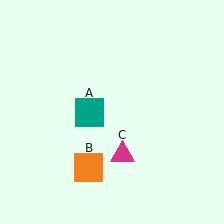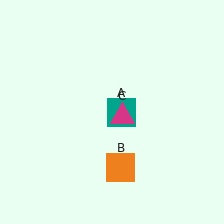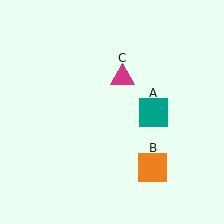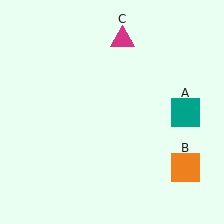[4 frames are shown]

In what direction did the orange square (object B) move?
The orange square (object B) moved right.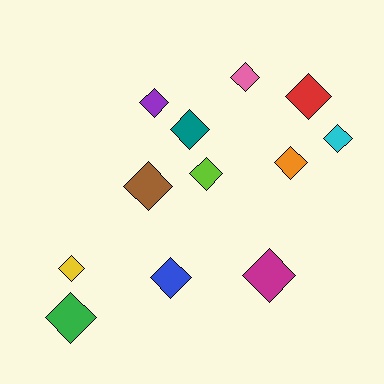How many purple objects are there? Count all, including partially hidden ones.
There is 1 purple object.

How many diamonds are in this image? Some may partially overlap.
There are 12 diamonds.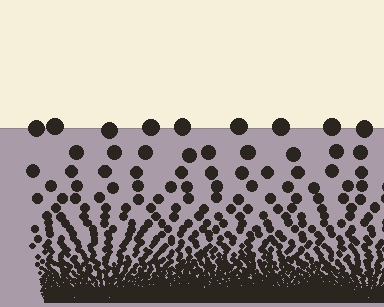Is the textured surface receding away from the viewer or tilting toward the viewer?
The surface appears to tilt toward the viewer. Texture elements get larger and sparser toward the top.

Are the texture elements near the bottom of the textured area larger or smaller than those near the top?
Smaller. The gradient is inverted — elements near the bottom are smaller and denser.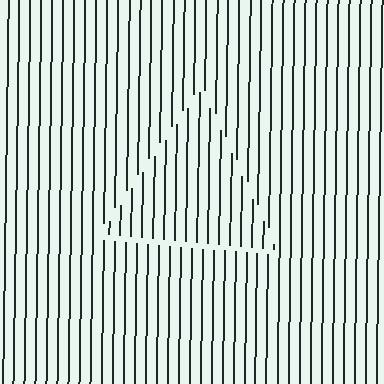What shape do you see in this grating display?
An illusory triangle. The interior of the shape contains the same grating, shifted by half a period — the contour is defined by the phase discontinuity where line-ends from the inner and outer gratings abut.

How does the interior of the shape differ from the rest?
The interior of the shape contains the same grating, shifted by half a period — the contour is defined by the phase discontinuity where line-ends from the inner and outer gratings abut.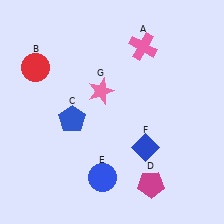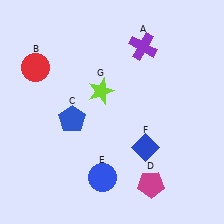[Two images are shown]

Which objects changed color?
A changed from pink to purple. G changed from pink to lime.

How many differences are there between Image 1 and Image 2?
There are 2 differences between the two images.